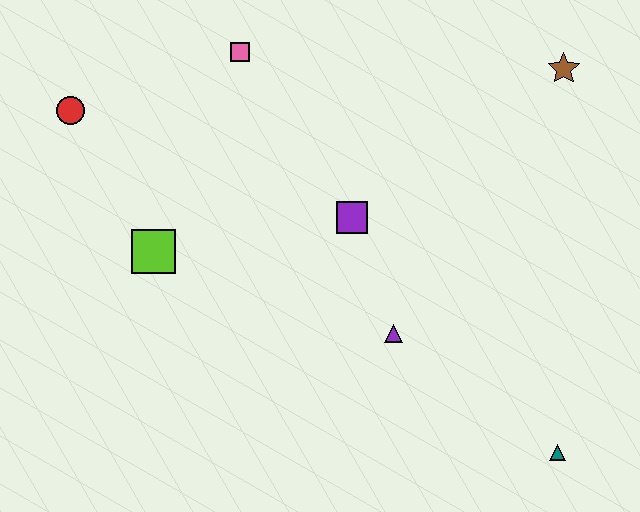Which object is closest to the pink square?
The red circle is closest to the pink square.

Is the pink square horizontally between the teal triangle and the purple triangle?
No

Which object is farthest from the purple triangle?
The red circle is farthest from the purple triangle.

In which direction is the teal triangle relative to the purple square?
The teal triangle is below the purple square.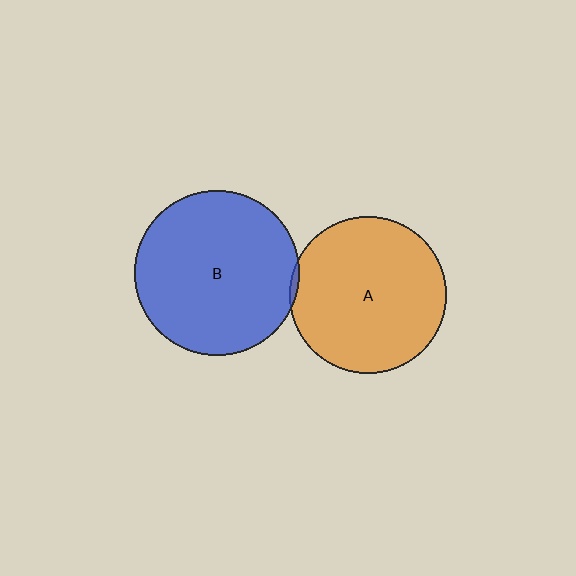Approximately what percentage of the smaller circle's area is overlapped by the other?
Approximately 5%.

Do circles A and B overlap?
Yes.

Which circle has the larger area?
Circle B (blue).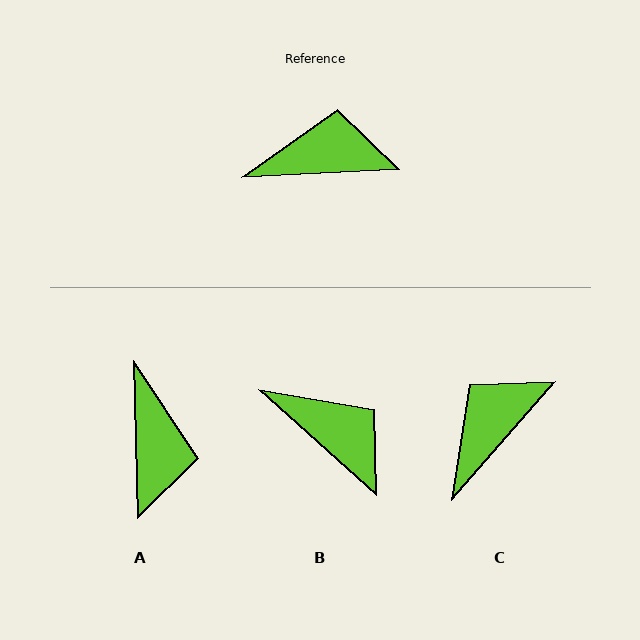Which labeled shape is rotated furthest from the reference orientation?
A, about 92 degrees away.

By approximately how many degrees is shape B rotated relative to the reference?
Approximately 45 degrees clockwise.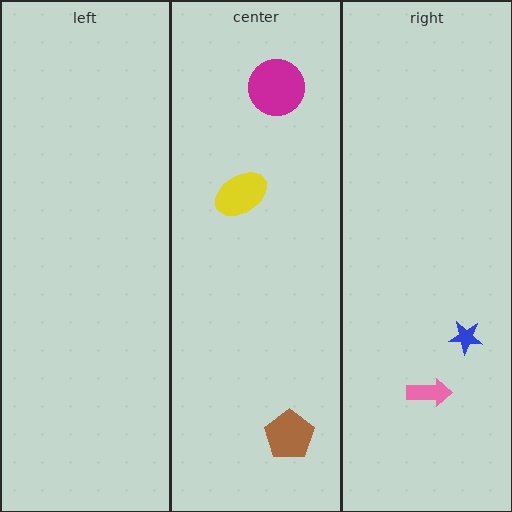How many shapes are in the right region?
2.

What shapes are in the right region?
The blue star, the pink arrow.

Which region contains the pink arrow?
The right region.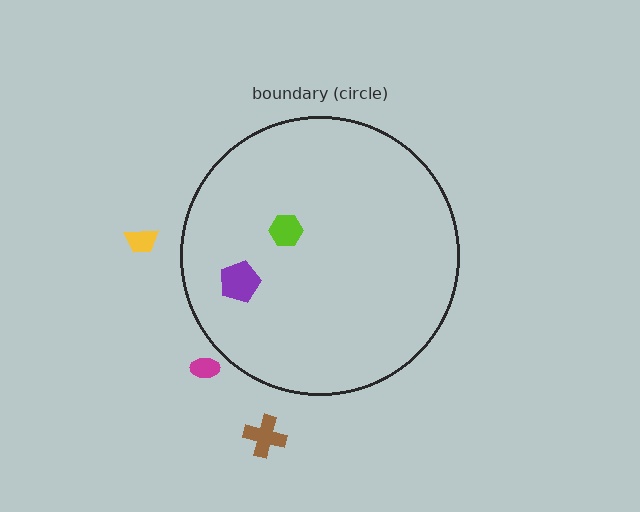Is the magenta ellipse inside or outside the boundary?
Outside.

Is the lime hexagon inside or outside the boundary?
Inside.